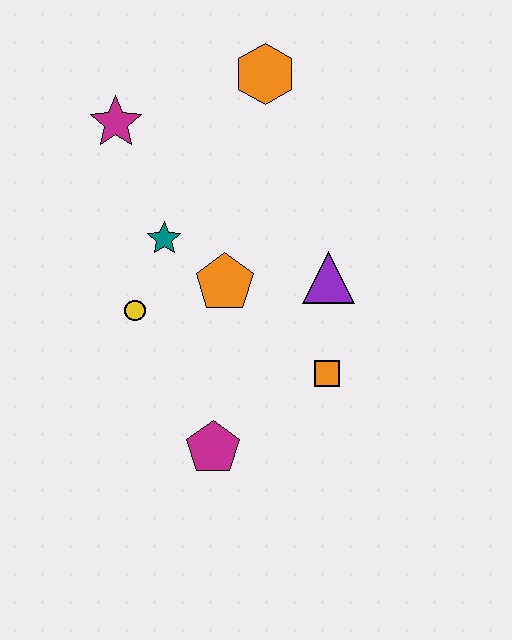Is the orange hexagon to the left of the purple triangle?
Yes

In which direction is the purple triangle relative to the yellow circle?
The purple triangle is to the right of the yellow circle.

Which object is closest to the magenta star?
The teal star is closest to the magenta star.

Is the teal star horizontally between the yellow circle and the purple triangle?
Yes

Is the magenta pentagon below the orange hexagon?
Yes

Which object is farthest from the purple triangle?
The magenta star is farthest from the purple triangle.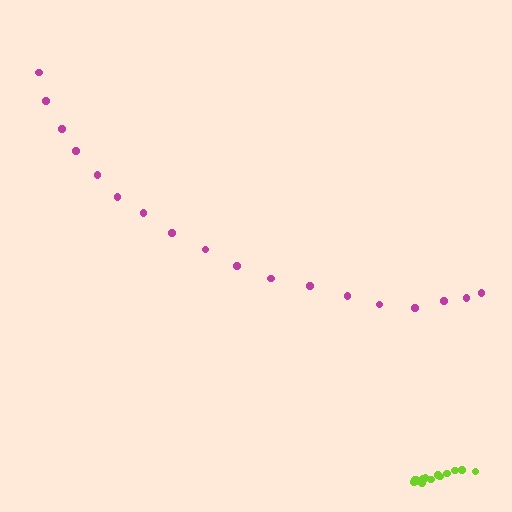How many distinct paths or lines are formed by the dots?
There are 2 distinct paths.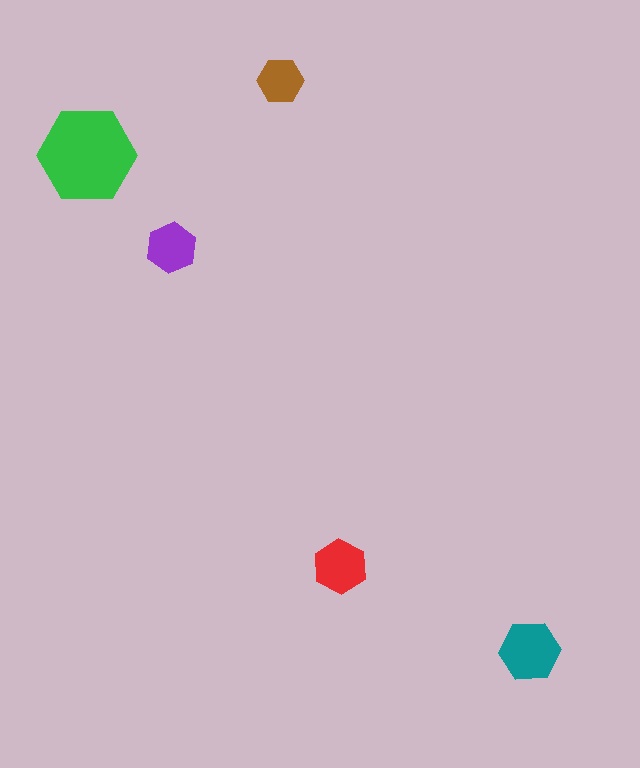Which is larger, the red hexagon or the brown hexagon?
The red one.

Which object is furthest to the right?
The teal hexagon is rightmost.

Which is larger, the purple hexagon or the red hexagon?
The red one.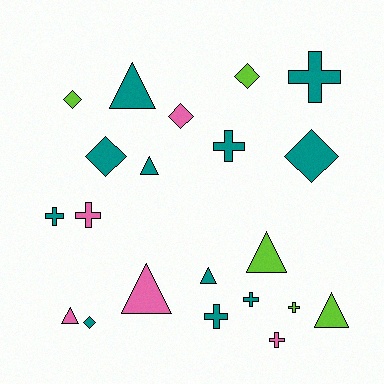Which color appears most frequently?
Teal, with 11 objects.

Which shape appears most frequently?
Cross, with 8 objects.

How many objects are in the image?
There are 21 objects.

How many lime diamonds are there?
There are 2 lime diamonds.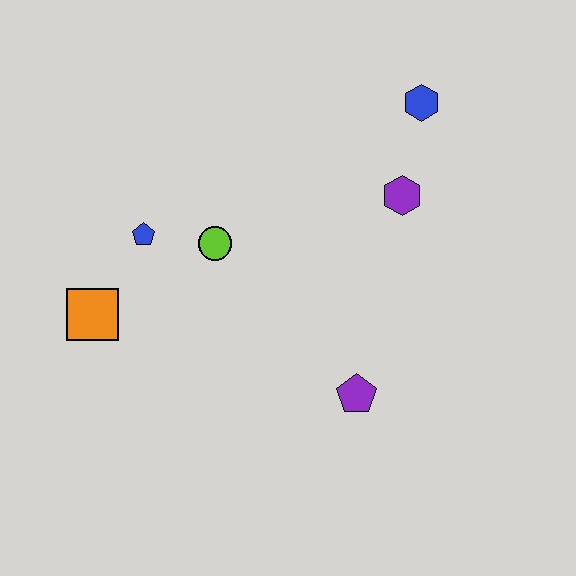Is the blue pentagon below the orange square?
No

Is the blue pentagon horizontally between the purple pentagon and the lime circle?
No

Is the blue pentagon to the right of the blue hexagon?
No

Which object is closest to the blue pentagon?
The lime circle is closest to the blue pentagon.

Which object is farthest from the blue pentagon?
The blue hexagon is farthest from the blue pentagon.